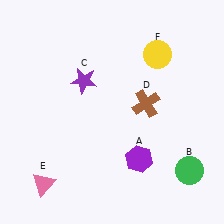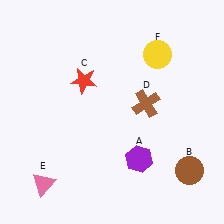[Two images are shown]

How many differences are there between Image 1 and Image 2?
There are 2 differences between the two images.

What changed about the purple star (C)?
In Image 1, C is purple. In Image 2, it changed to red.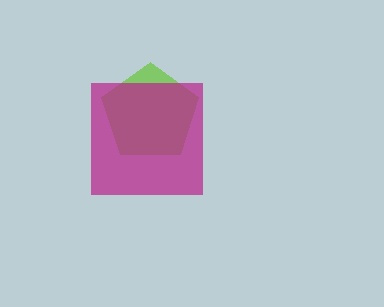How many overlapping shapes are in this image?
There are 2 overlapping shapes in the image.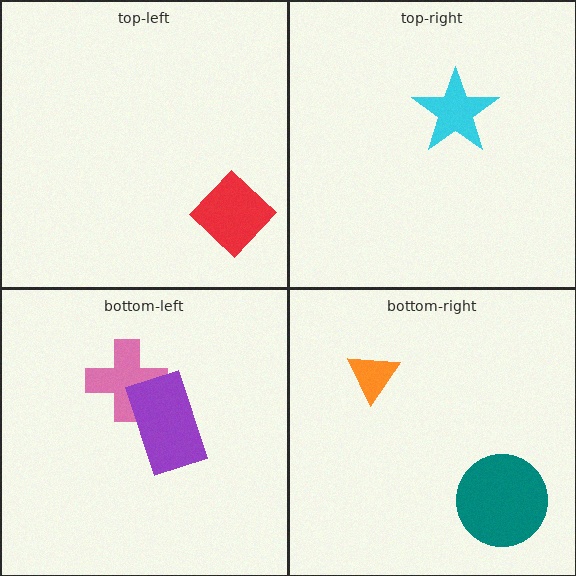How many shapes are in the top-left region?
1.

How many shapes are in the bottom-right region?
2.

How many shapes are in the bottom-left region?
2.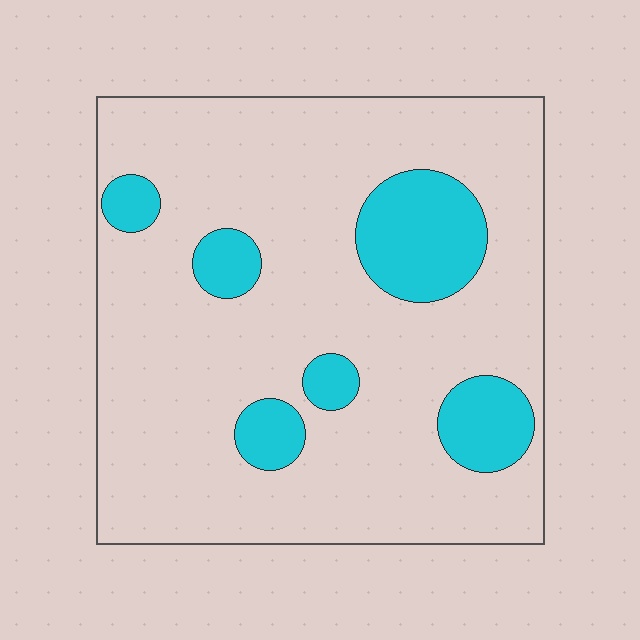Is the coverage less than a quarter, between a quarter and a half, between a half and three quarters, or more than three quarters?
Less than a quarter.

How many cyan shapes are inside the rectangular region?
6.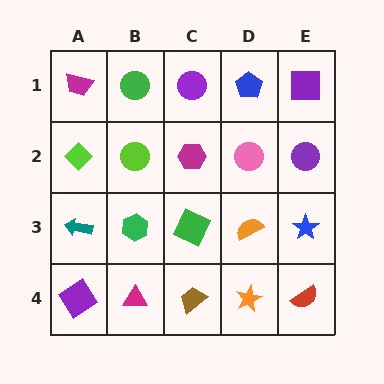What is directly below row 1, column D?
A pink circle.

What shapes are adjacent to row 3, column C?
A magenta hexagon (row 2, column C), a brown trapezoid (row 4, column C), a green hexagon (row 3, column B), an orange semicircle (row 3, column D).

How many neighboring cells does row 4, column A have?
2.